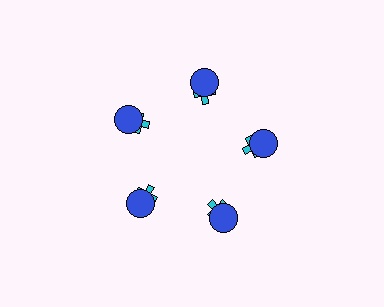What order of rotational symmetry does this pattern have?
This pattern has 5-fold rotational symmetry.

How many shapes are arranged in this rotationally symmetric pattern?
There are 10 shapes, arranged in 5 groups of 2.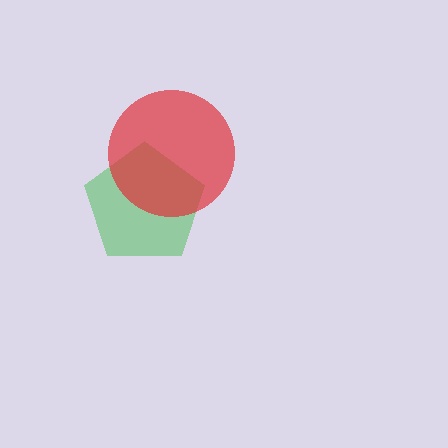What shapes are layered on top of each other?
The layered shapes are: a green pentagon, a red circle.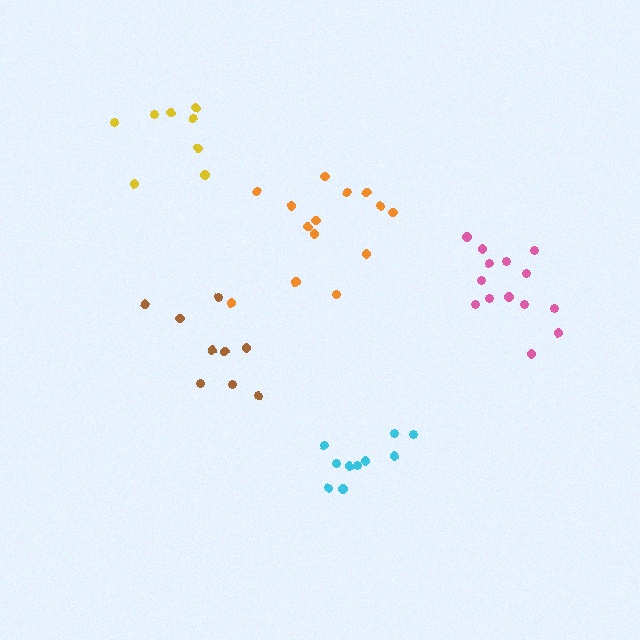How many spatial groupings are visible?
There are 5 spatial groupings.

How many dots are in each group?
Group 1: 9 dots, Group 2: 14 dots, Group 3: 14 dots, Group 4: 10 dots, Group 5: 8 dots (55 total).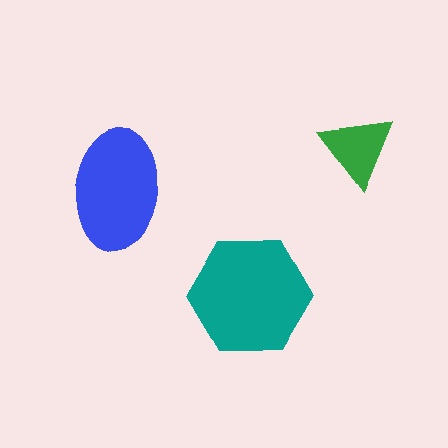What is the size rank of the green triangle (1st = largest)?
3rd.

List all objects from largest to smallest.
The teal hexagon, the blue ellipse, the green triangle.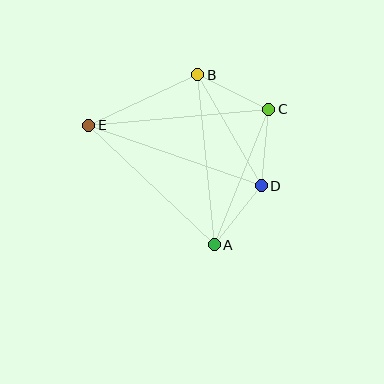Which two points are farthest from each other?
Points D and E are farthest from each other.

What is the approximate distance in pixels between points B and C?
The distance between B and C is approximately 79 pixels.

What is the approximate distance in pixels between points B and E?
The distance between B and E is approximately 120 pixels.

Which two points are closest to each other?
Points A and D are closest to each other.